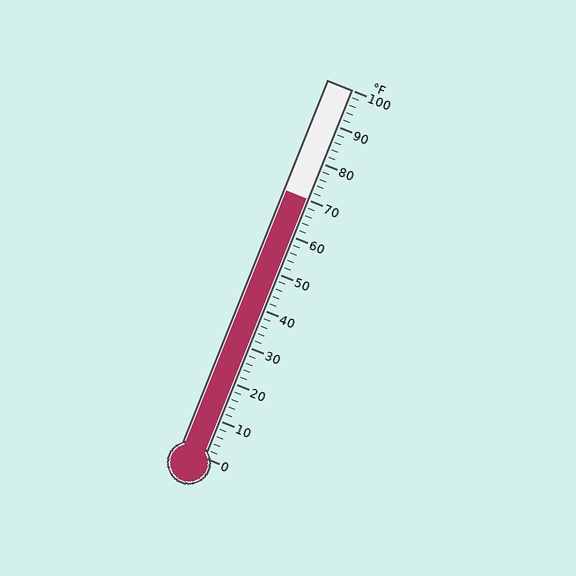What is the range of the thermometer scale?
The thermometer scale ranges from 0°F to 100°F.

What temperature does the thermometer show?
The thermometer shows approximately 70°F.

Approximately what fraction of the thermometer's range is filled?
The thermometer is filled to approximately 70% of its range.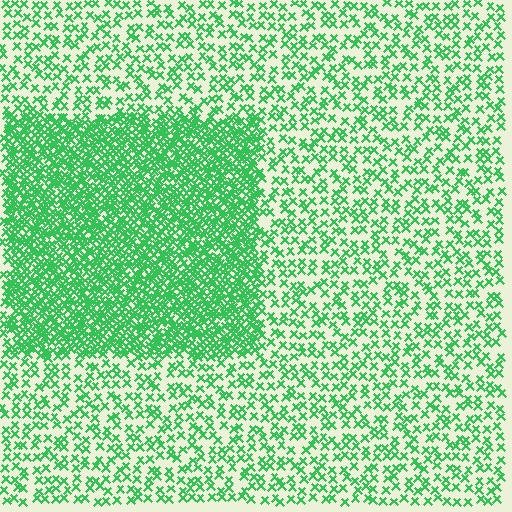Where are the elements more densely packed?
The elements are more densely packed inside the rectangle boundary.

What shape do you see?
I see a rectangle.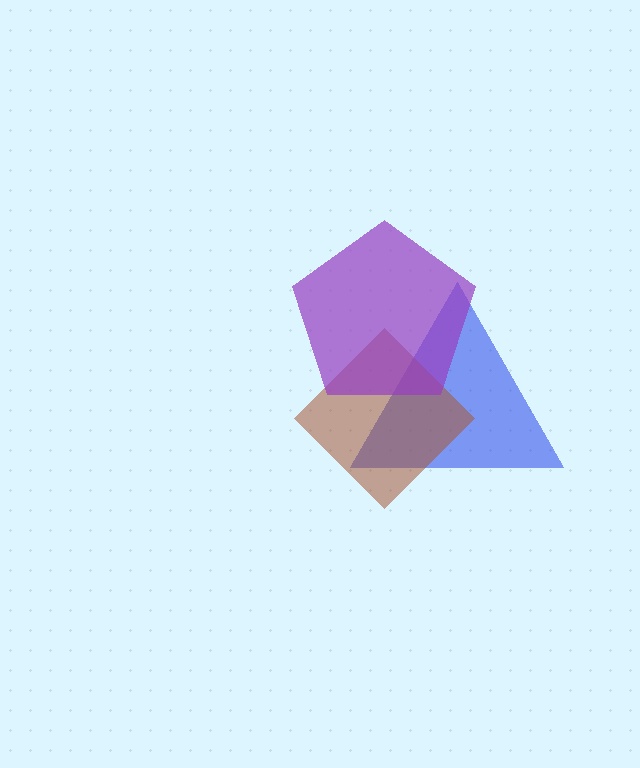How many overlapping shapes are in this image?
There are 3 overlapping shapes in the image.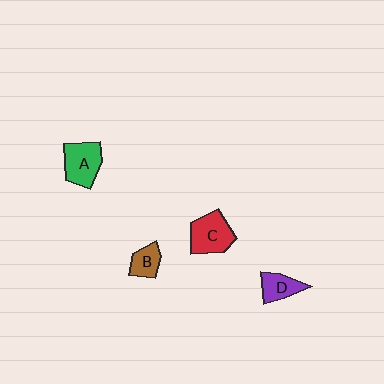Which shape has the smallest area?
Shape B (brown).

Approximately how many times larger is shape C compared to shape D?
Approximately 1.6 times.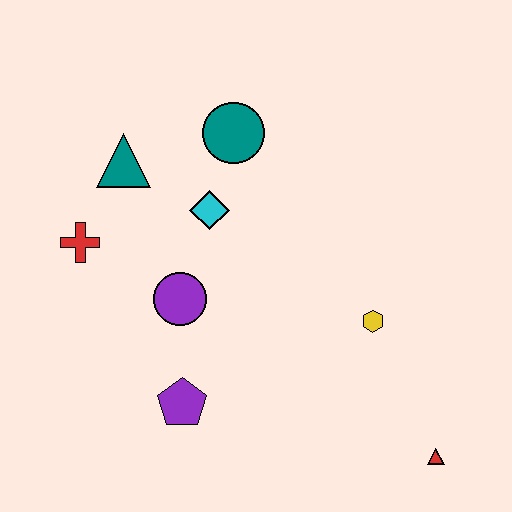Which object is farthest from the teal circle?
The red triangle is farthest from the teal circle.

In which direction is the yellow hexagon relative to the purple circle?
The yellow hexagon is to the right of the purple circle.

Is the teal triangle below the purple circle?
No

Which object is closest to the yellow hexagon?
The red triangle is closest to the yellow hexagon.